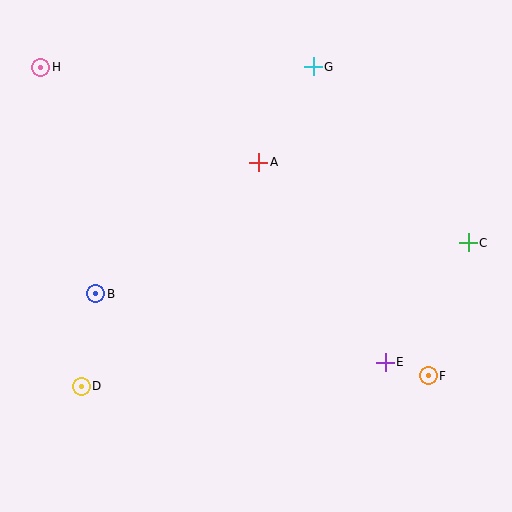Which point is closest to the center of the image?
Point A at (259, 162) is closest to the center.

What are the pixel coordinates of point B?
Point B is at (96, 294).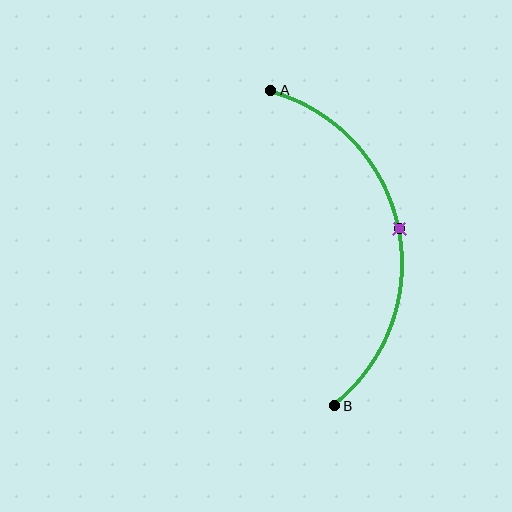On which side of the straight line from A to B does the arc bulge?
The arc bulges to the right of the straight line connecting A and B.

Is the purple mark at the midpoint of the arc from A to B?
Yes. The purple mark lies on the arc at equal arc-length from both A and B — it is the arc midpoint.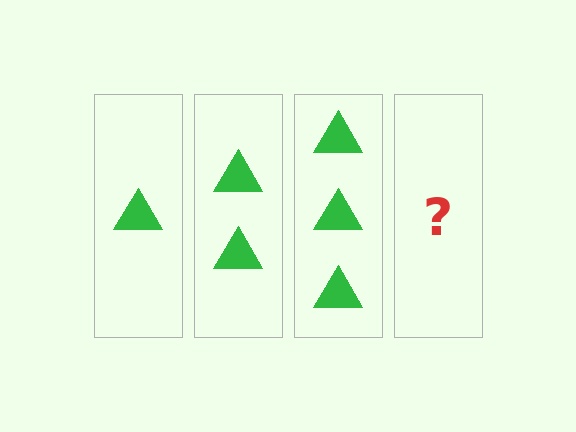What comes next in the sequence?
The next element should be 4 triangles.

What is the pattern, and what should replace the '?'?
The pattern is that each step adds one more triangle. The '?' should be 4 triangles.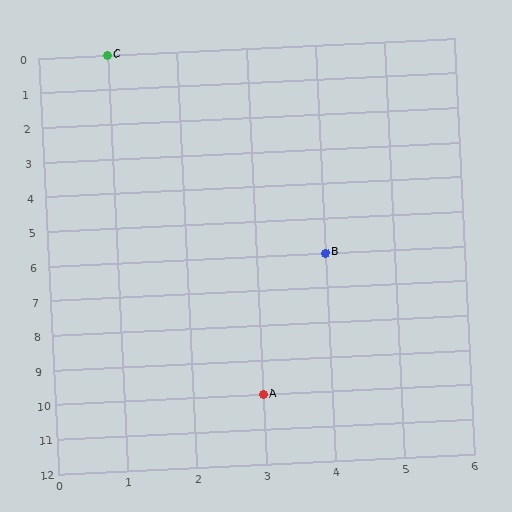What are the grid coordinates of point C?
Point C is at grid coordinates (1, 0).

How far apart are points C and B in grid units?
Points C and B are 3 columns and 6 rows apart (about 6.7 grid units diagonally).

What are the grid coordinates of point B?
Point B is at grid coordinates (4, 6).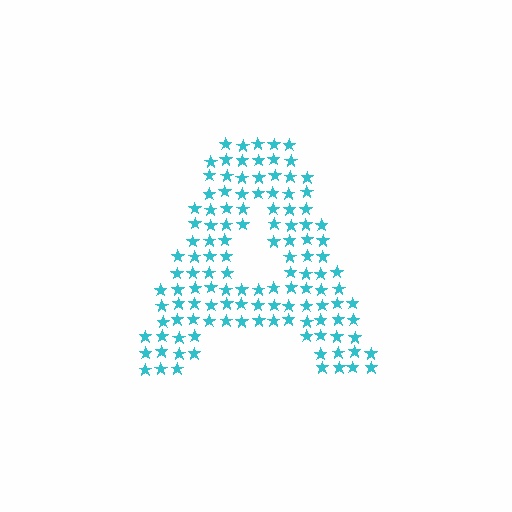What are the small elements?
The small elements are stars.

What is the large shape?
The large shape is the letter A.